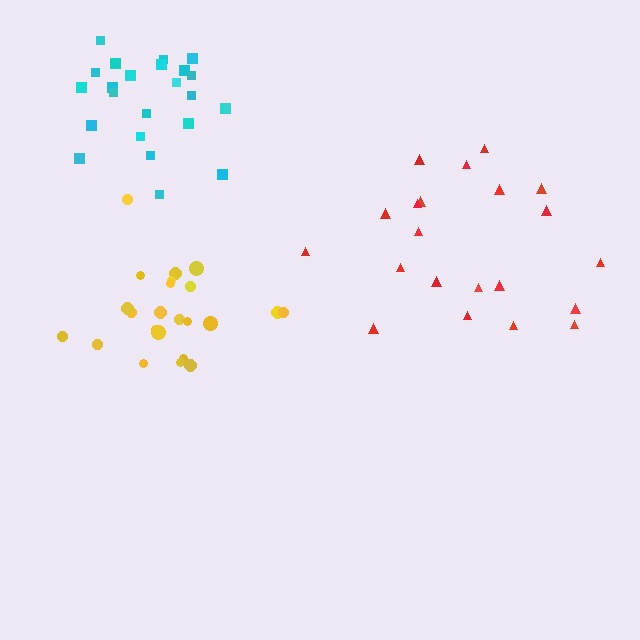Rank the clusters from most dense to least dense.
cyan, yellow, red.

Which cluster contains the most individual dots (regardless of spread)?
Yellow (23).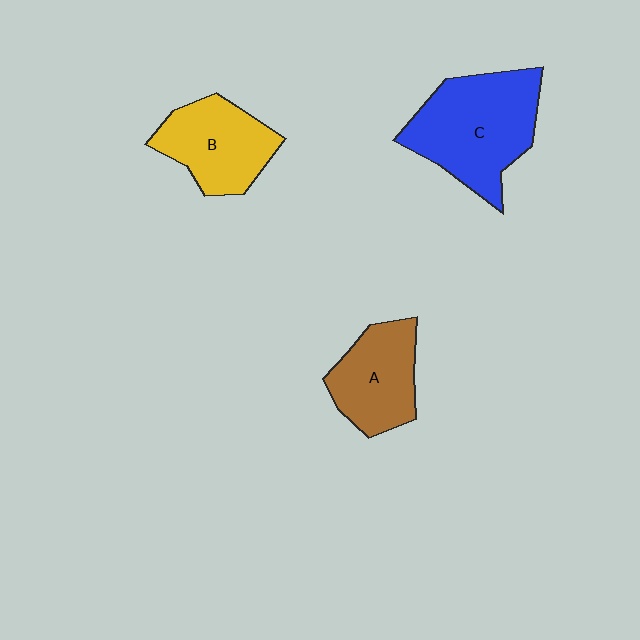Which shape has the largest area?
Shape C (blue).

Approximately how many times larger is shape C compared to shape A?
Approximately 1.5 times.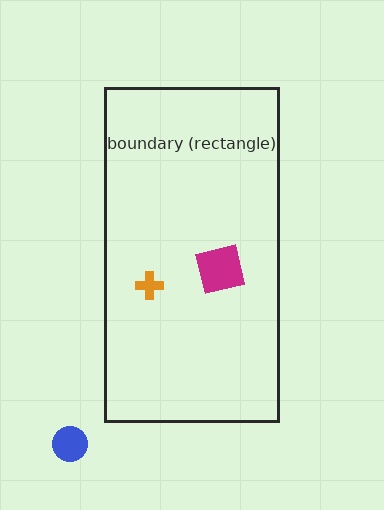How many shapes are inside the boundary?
2 inside, 1 outside.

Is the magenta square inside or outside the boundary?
Inside.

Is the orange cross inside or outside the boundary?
Inside.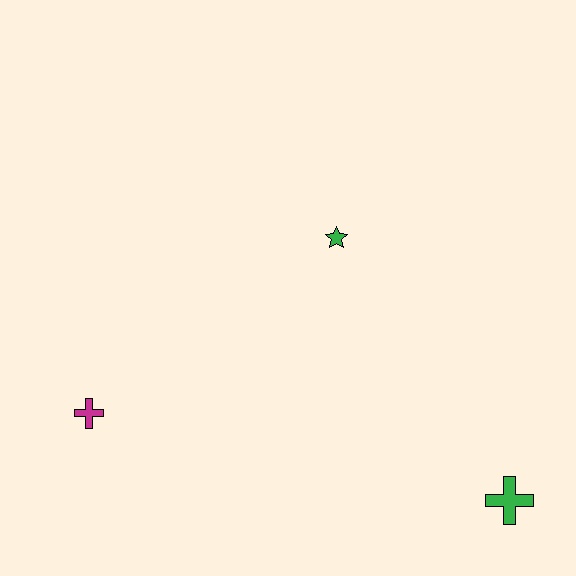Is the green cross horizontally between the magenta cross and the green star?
No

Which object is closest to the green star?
The magenta cross is closest to the green star.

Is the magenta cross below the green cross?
No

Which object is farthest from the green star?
The green cross is farthest from the green star.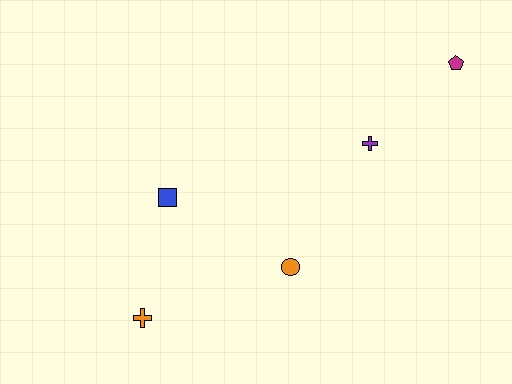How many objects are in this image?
There are 5 objects.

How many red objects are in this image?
There are no red objects.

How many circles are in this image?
There is 1 circle.